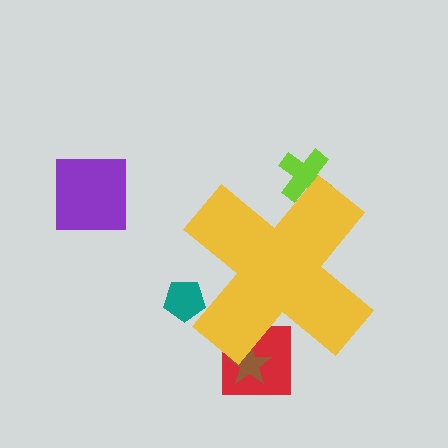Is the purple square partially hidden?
No, the purple square is fully visible.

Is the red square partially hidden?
Yes, the red square is partially hidden behind the yellow cross.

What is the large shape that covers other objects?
A yellow cross.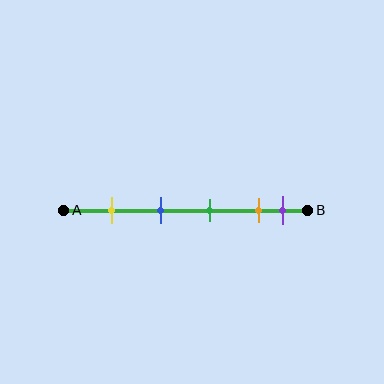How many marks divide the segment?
There are 5 marks dividing the segment.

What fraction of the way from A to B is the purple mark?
The purple mark is approximately 90% (0.9) of the way from A to B.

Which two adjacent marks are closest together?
The orange and purple marks are the closest adjacent pair.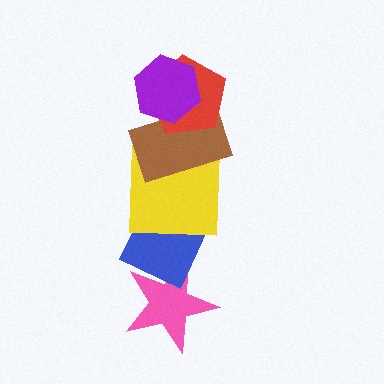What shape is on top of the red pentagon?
The purple hexagon is on top of the red pentagon.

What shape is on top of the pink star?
The blue diamond is on top of the pink star.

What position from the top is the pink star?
The pink star is 6th from the top.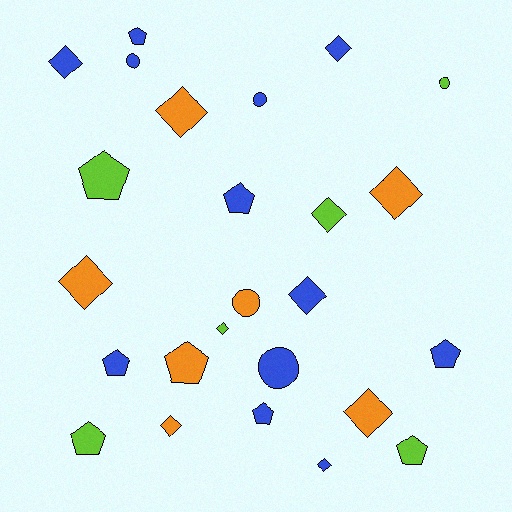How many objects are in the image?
There are 25 objects.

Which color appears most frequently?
Blue, with 12 objects.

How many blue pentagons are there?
There are 5 blue pentagons.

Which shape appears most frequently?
Diamond, with 11 objects.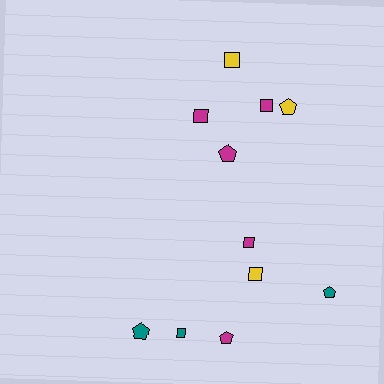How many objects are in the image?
There are 11 objects.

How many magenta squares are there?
There are 3 magenta squares.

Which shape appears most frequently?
Square, with 6 objects.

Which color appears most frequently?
Magenta, with 5 objects.